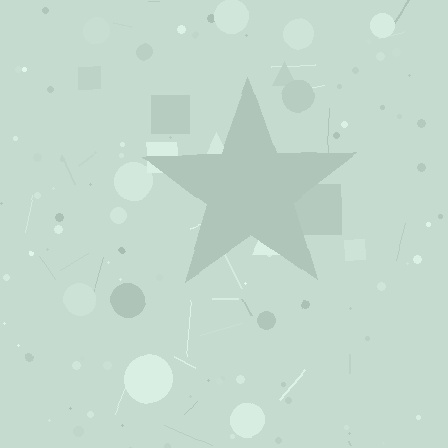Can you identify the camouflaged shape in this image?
The camouflaged shape is a star.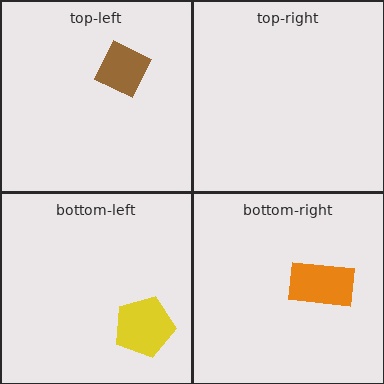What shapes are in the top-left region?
The brown diamond.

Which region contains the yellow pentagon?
The bottom-left region.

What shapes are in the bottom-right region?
The orange rectangle.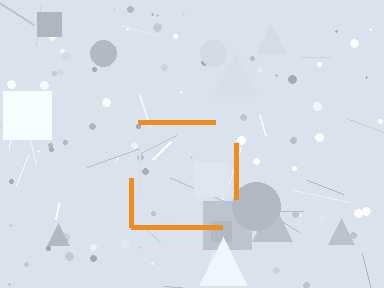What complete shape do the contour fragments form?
The contour fragments form a square.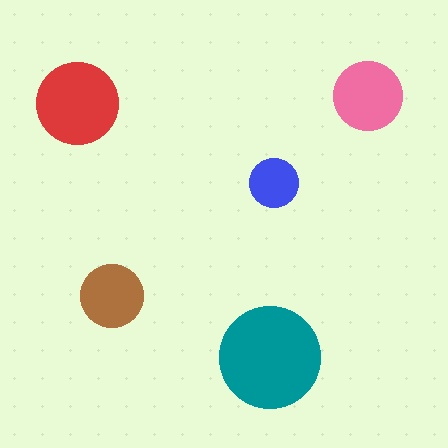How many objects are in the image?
There are 5 objects in the image.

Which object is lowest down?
The teal circle is bottommost.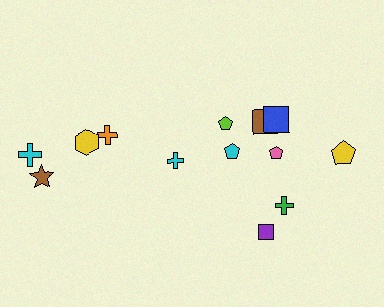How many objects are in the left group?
There are 5 objects.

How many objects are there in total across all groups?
There are 13 objects.